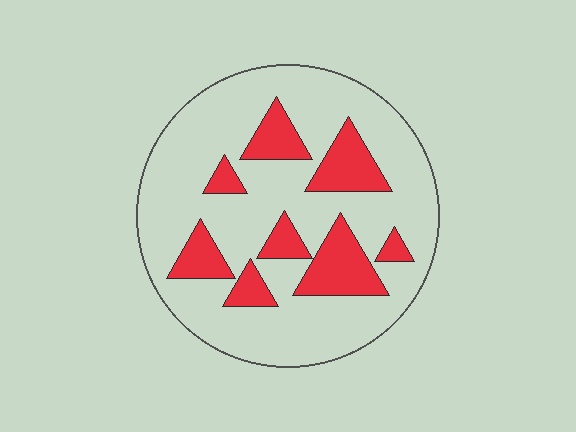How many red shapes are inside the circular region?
8.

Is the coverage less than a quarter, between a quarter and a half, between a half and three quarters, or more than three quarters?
Less than a quarter.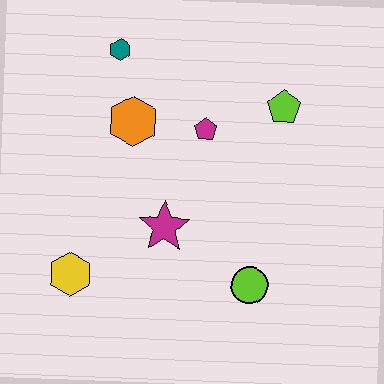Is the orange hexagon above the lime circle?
Yes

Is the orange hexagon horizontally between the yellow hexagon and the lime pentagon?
Yes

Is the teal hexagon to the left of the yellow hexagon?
No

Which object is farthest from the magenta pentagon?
The yellow hexagon is farthest from the magenta pentagon.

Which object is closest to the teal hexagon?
The orange hexagon is closest to the teal hexagon.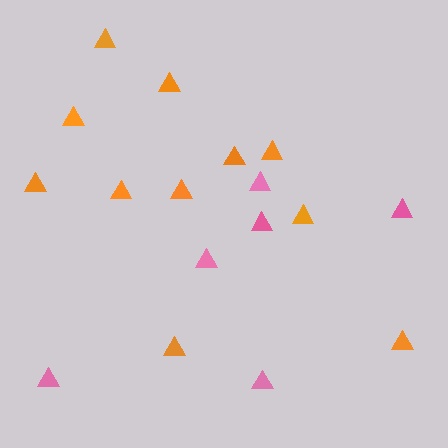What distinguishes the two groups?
There are 2 groups: one group of pink triangles (6) and one group of orange triangles (11).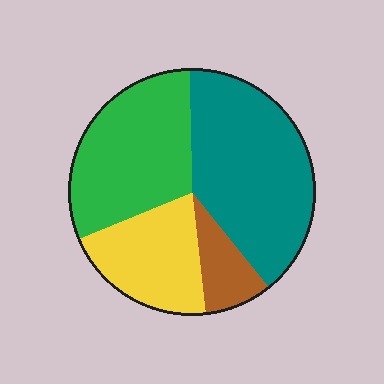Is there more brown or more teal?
Teal.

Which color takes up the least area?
Brown, at roughly 10%.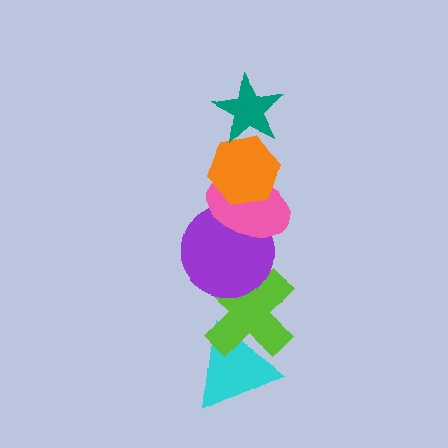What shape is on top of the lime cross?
The purple circle is on top of the lime cross.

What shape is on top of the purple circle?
The pink ellipse is on top of the purple circle.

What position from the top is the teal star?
The teal star is 1st from the top.